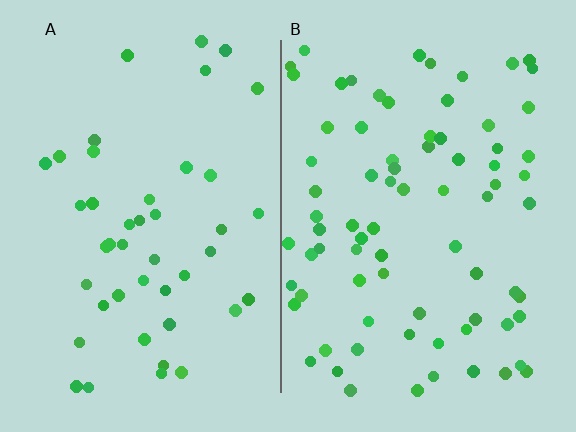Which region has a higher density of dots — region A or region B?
B (the right).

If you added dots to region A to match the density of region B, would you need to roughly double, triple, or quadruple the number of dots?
Approximately double.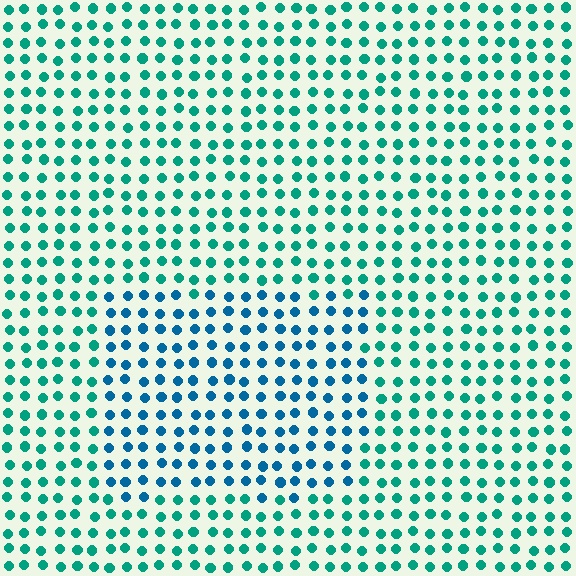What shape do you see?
I see a rectangle.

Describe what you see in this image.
The image is filled with small teal elements in a uniform arrangement. A rectangle-shaped region is visible where the elements are tinted to a slightly different hue, forming a subtle color boundary.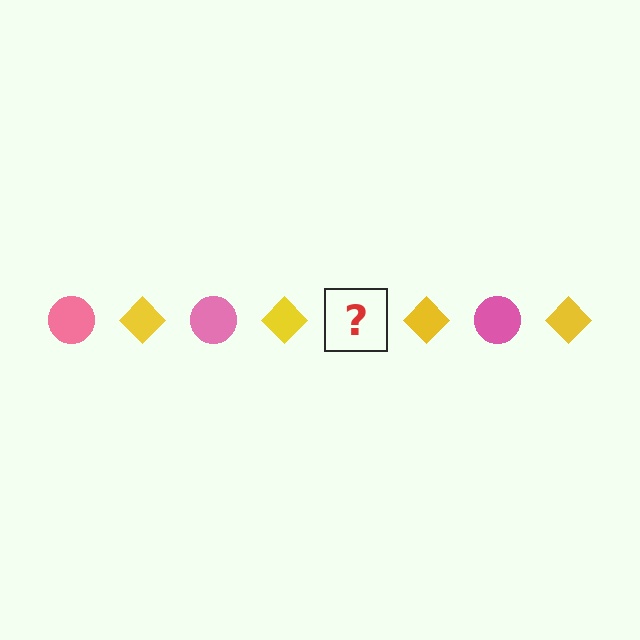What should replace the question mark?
The question mark should be replaced with a pink circle.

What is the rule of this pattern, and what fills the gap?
The rule is that the pattern alternates between pink circle and yellow diamond. The gap should be filled with a pink circle.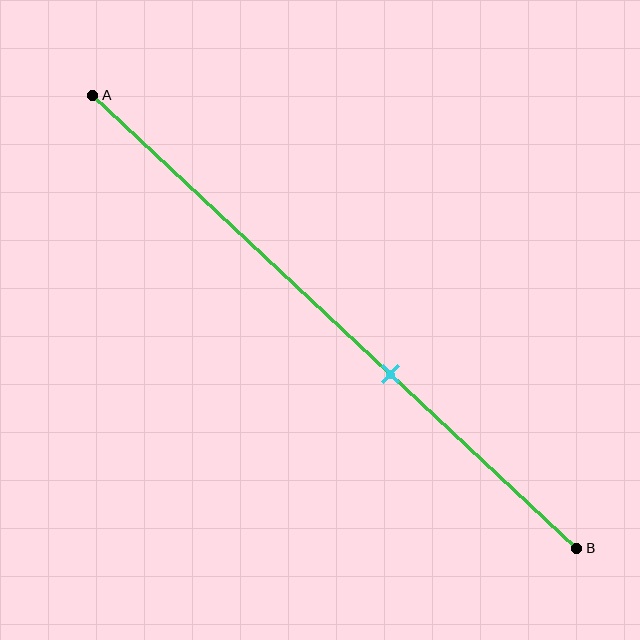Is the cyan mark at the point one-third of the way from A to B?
No, the mark is at about 60% from A, not at the 33% one-third point.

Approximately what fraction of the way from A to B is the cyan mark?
The cyan mark is approximately 60% of the way from A to B.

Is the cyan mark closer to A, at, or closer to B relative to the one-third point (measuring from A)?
The cyan mark is closer to point B than the one-third point of segment AB.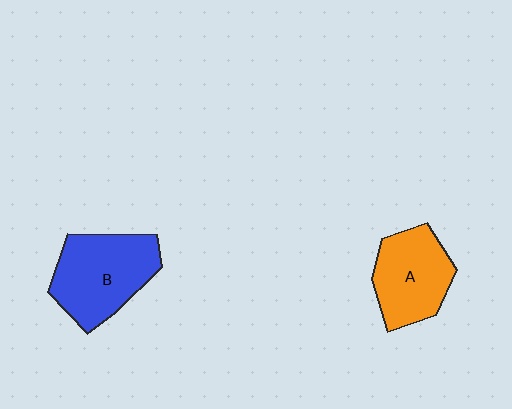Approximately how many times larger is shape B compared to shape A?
Approximately 1.2 times.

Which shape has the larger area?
Shape B (blue).